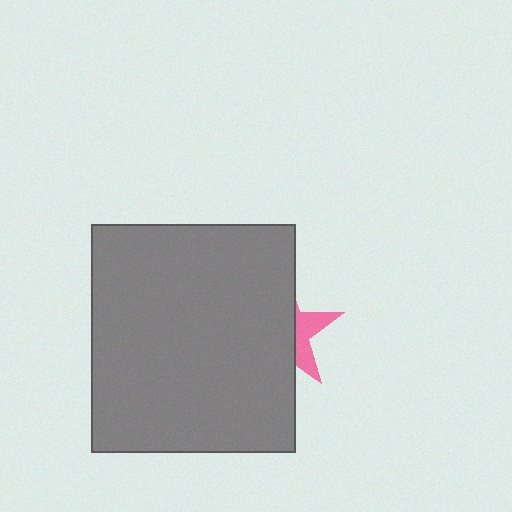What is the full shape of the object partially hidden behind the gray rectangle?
The partially hidden object is a pink star.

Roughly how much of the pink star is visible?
A small part of it is visible (roughly 32%).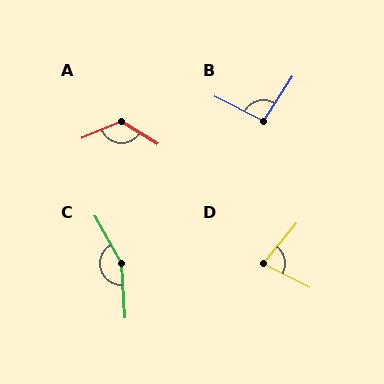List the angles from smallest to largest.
D (78°), B (96°), A (125°), C (154°).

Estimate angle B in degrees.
Approximately 96 degrees.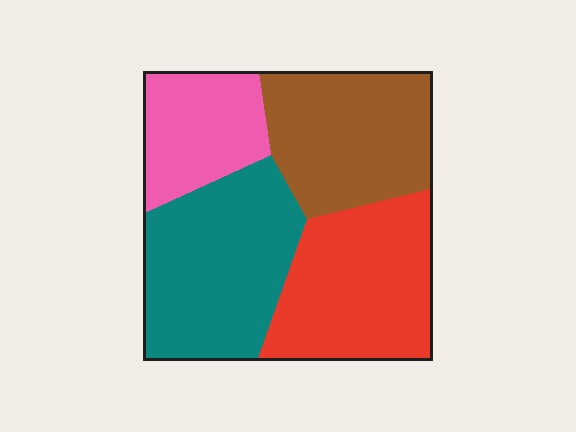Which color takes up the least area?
Pink, at roughly 15%.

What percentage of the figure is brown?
Brown covers around 25% of the figure.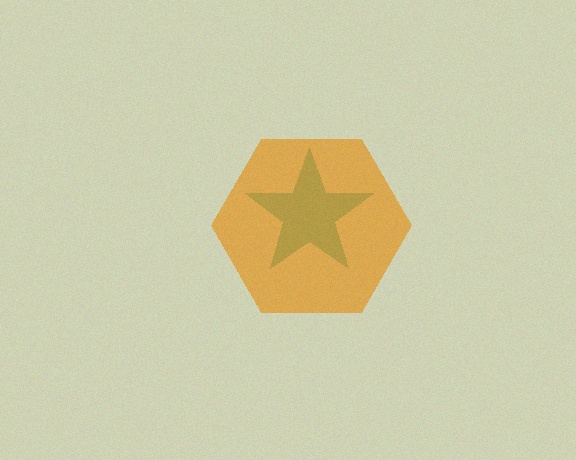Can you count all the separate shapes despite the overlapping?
Yes, there are 2 separate shapes.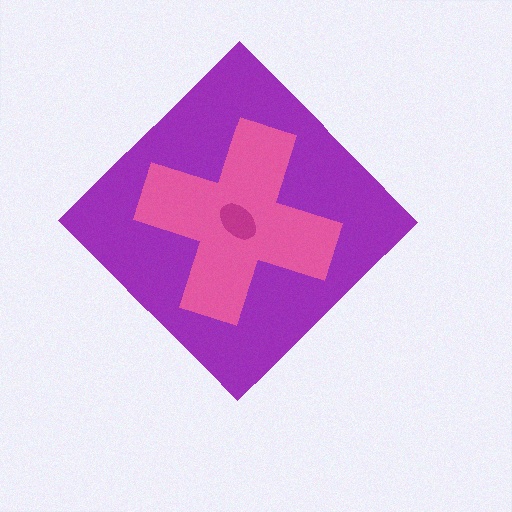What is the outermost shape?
The purple diamond.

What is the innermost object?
The magenta ellipse.